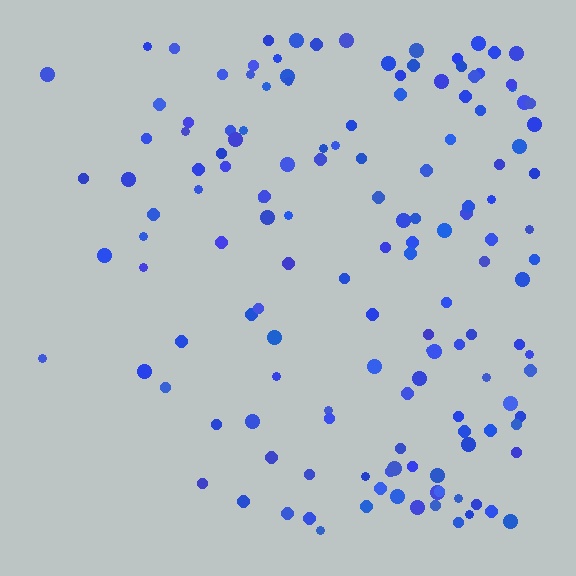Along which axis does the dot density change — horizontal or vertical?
Horizontal.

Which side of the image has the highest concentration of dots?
The right.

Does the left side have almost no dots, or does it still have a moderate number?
Still a moderate number, just noticeably fewer than the right.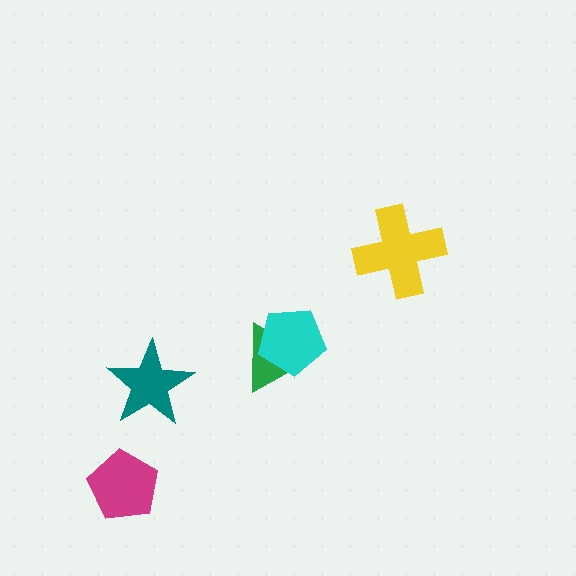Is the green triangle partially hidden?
Yes, it is partially covered by another shape.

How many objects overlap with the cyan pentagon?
1 object overlaps with the cyan pentagon.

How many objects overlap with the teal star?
0 objects overlap with the teal star.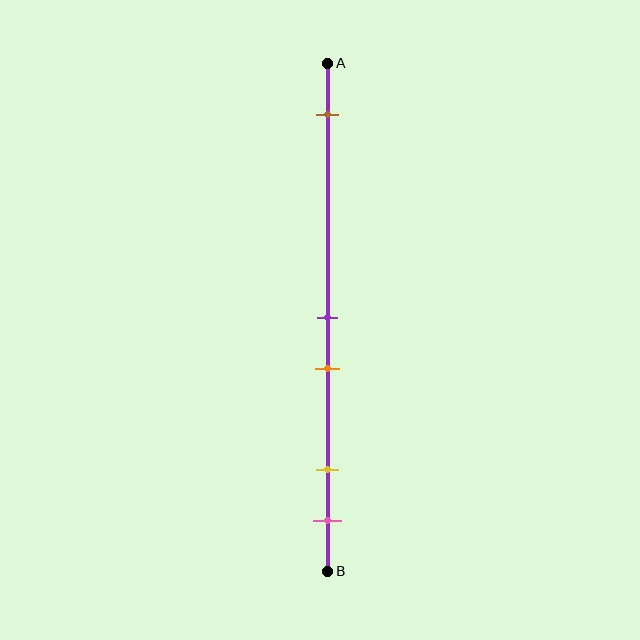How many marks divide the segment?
There are 5 marks dividing the segment.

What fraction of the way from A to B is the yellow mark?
The yellow mark is approximately 80% (0.8) of the way from A to B.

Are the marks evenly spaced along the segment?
No, the marks are not evenly spaced.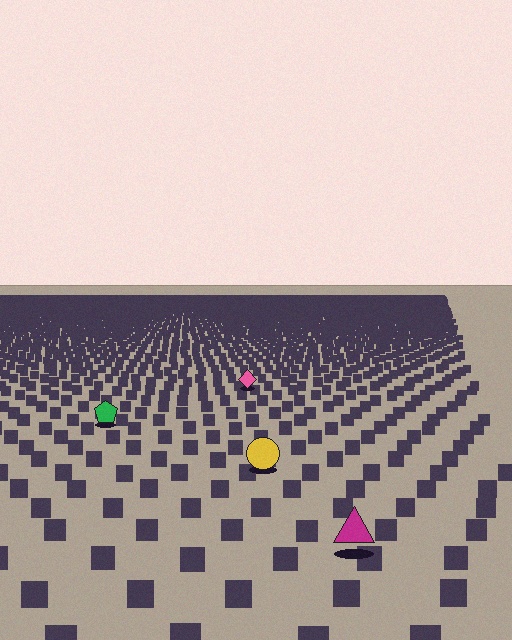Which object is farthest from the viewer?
The pink diamond is farthest from the viewer. It appears smaller and the ground texture around it is denser.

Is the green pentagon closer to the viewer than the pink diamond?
Yes. The green pentagon is closer — you can tell from the texture gradient: the ground texture is coarser near it.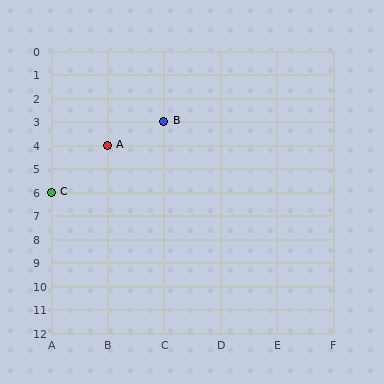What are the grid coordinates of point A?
Point A is at grid coordinates (B, 4).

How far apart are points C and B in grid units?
Points C and B are 2 columns and 3 rows apart (about 3.6 grid units diagonally).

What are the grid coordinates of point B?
Point B is at grid coordinates (C, 3).